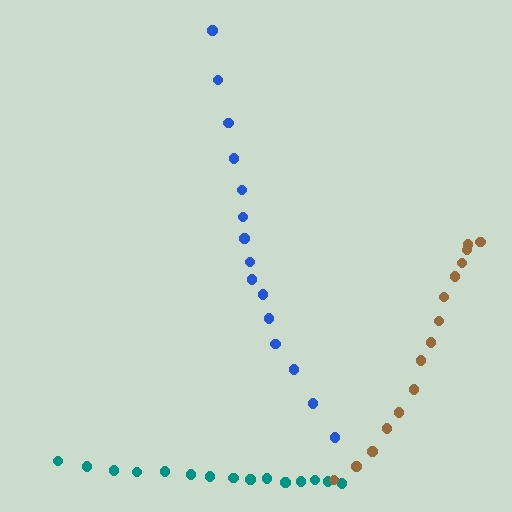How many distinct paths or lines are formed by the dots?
There are 3 distinct paths.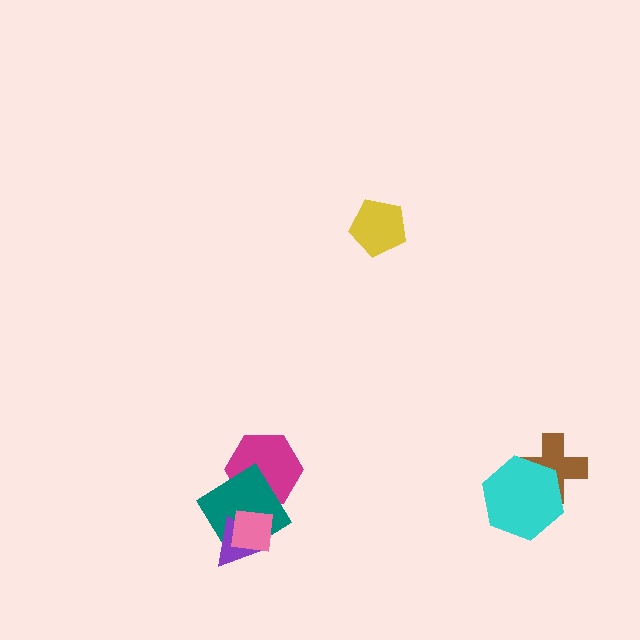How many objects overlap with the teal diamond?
3 objects overlap with the teal diamond.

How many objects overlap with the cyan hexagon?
1 object overlaps with the cyan hexagon.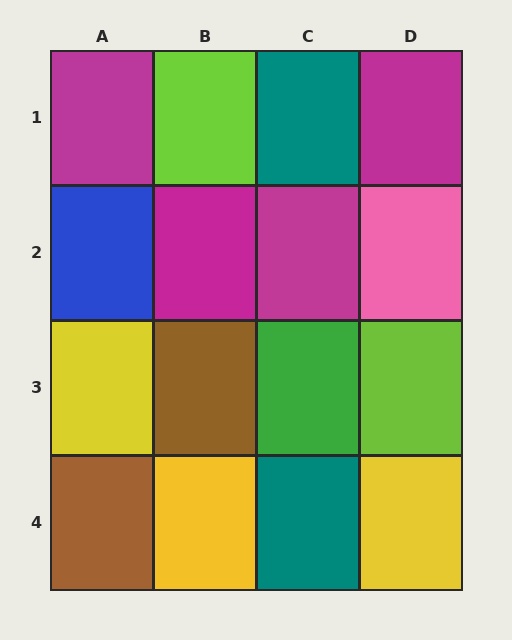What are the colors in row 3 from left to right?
Yellow, brown, green, lime.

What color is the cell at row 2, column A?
Blue.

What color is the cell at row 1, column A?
Magenta.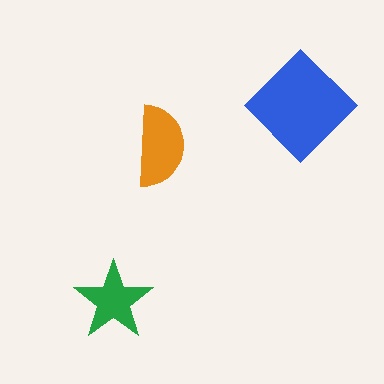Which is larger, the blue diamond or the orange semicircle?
The blue diamond.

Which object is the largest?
The blue diamond.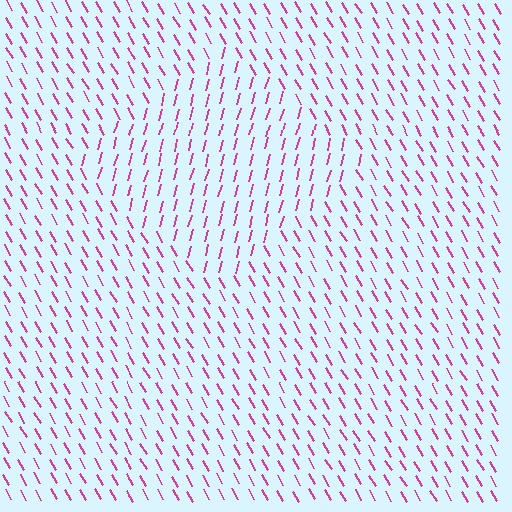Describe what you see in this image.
The image is filled with small magenta line segments. A diamond region in the image has lines oriented differently from the surrounding lines, creating a visible texture boundary.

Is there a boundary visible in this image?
Yes, there is a texture boundary formed by a change in line orientation.